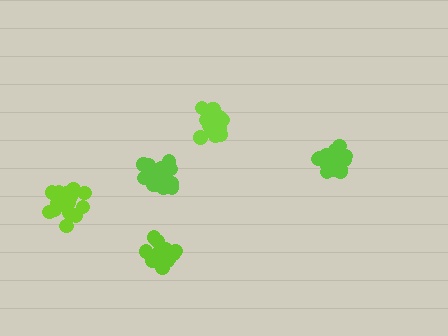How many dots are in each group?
Group 1: 20 dots, Group 2: 19 dots, Group 3: 14 dots, Group 4: 16 dots, Group 5: 20 dots (89 total).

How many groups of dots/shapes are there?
There are 5 groups.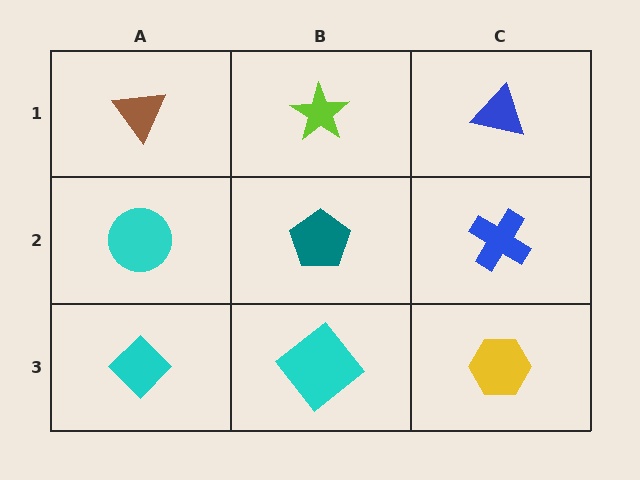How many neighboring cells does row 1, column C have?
2.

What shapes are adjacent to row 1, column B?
A teal pentagon (row 2, column B), a brown triangle (row 1, column A), a blue triangle (row 1, column C).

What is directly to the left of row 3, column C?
A cyan diamond.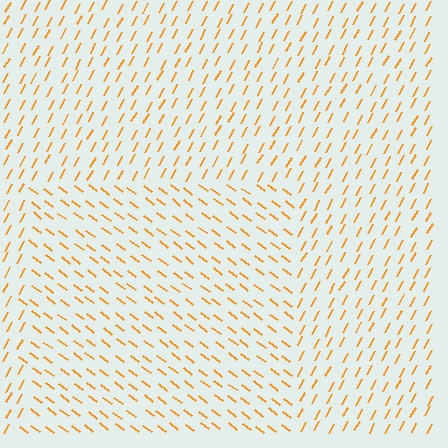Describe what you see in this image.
The image is filled with small orange line segments. A rectangle region in the image has lines oriented differently from the surrounding lines, creating a visible texture boundary.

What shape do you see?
I see a rectangle.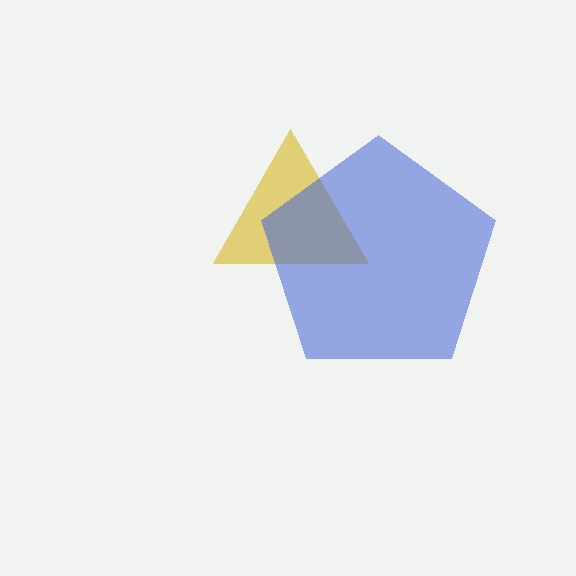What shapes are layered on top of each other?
The layered shapes are: a yellow triangle, a blue pentagon.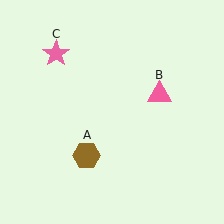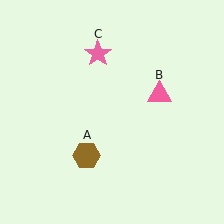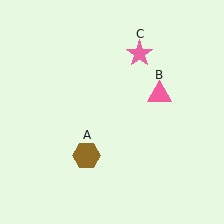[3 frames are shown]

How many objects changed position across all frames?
1 object changed position: pink star (object C).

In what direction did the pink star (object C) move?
The pink star (object C) moved right.